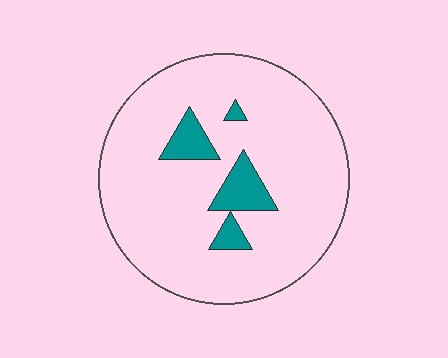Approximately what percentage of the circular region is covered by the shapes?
Approximately 10%.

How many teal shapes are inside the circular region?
4.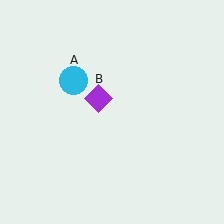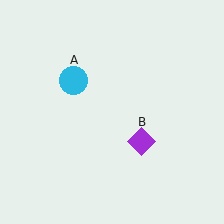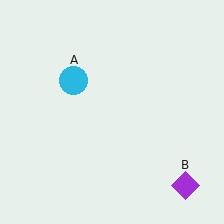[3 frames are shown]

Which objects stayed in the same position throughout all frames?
Cyan circle (object A) remained stationary.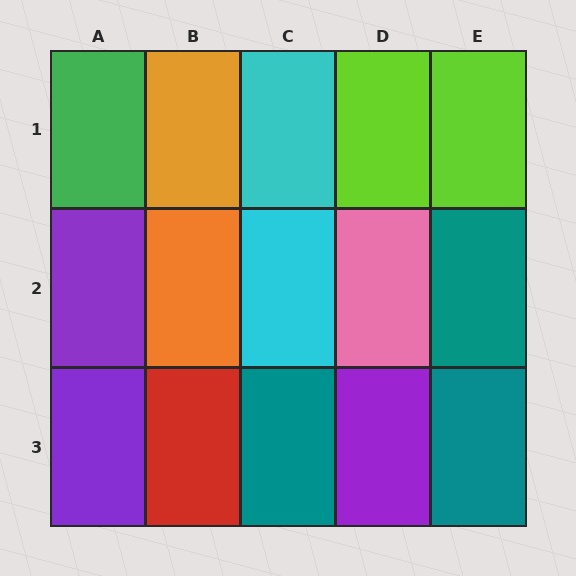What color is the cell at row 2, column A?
Purple.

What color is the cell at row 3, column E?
Teal.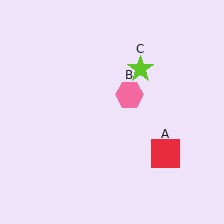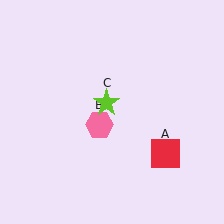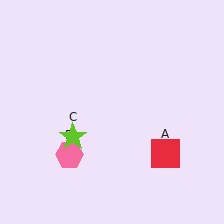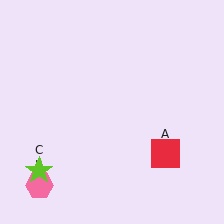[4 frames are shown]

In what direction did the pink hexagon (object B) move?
The pink hexagon (object B) moved down and to the left.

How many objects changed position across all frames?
2 objects changed position: pink hexagon (object B), lime star (object C).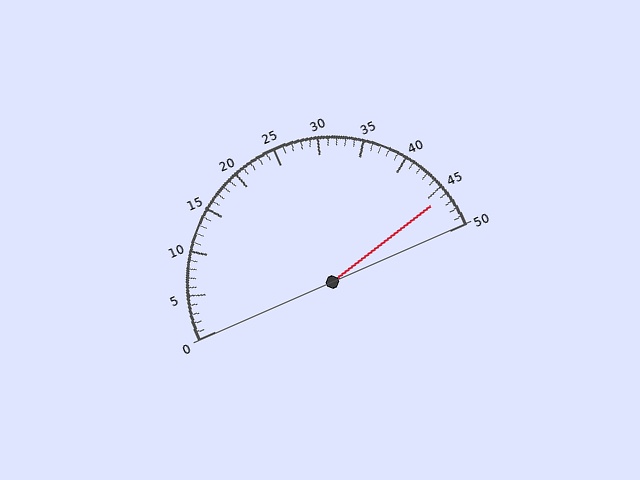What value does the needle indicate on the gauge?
The needle indicates approximately 46.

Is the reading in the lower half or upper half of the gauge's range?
The reading is in the upper half of the range (0 to 50).